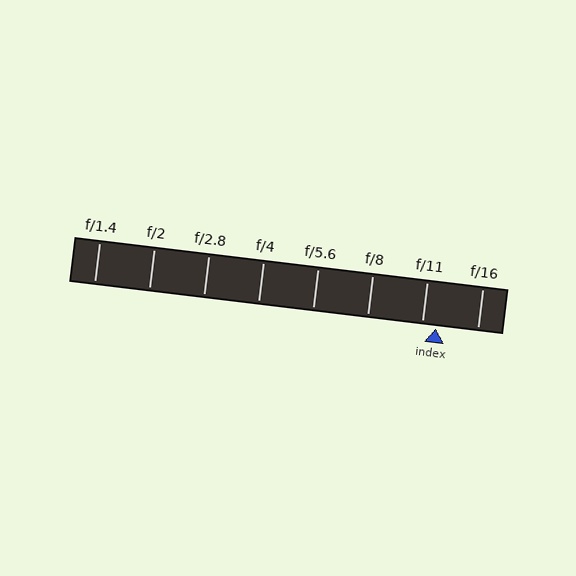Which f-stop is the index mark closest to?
The index mark is closest to f/11.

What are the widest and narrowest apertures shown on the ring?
The widest aperture shown is f/1.4 and the narrowest is f/16.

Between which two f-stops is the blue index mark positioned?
The index mark is between f/11 and f/16.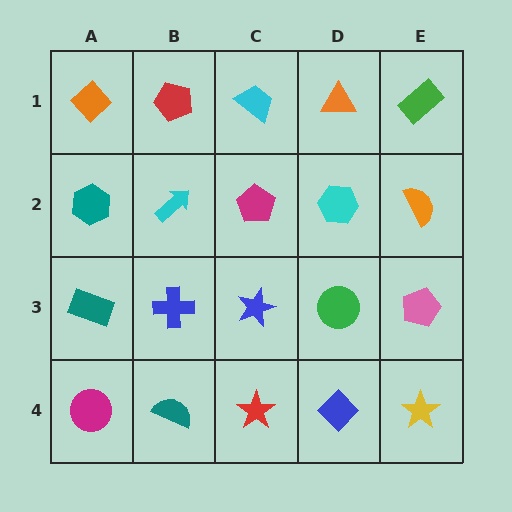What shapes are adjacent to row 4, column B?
A blue cross (row 3, column B), a magenta circle (row 4, column A), a red star (row 4, column C).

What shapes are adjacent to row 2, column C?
A cyan trapezoid (row 1, column C), a blue star (row 3, column C), a cyan arrow (row 2, column B), a cyan hexagon (row 2, column D).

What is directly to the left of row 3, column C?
A blue cross.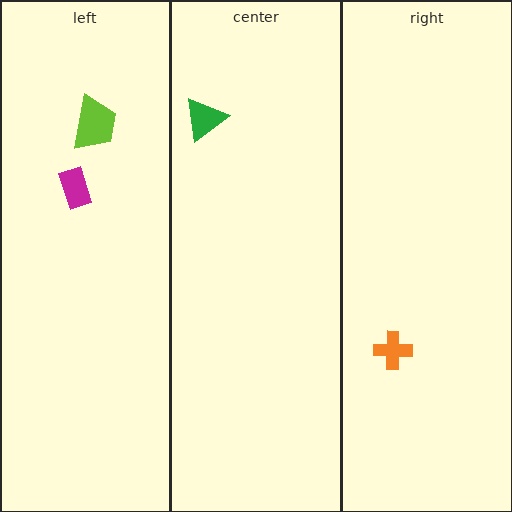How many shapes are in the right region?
1.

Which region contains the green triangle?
The center region.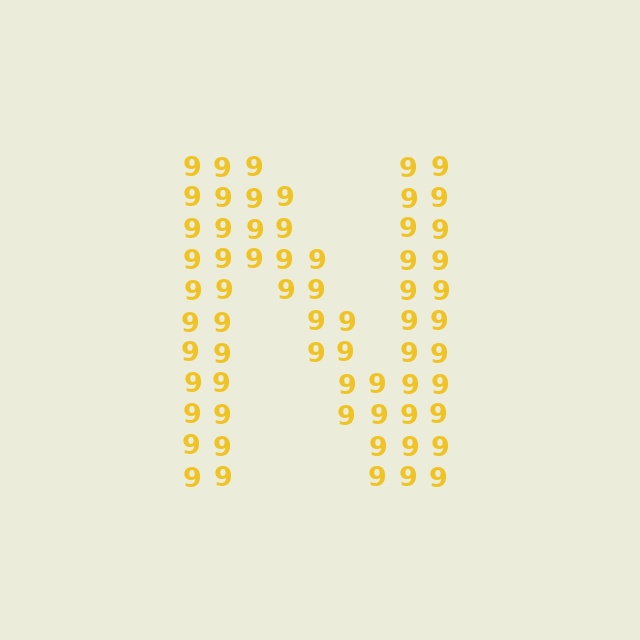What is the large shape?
The large shape is the letter N.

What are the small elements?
The small elements are digit 9's.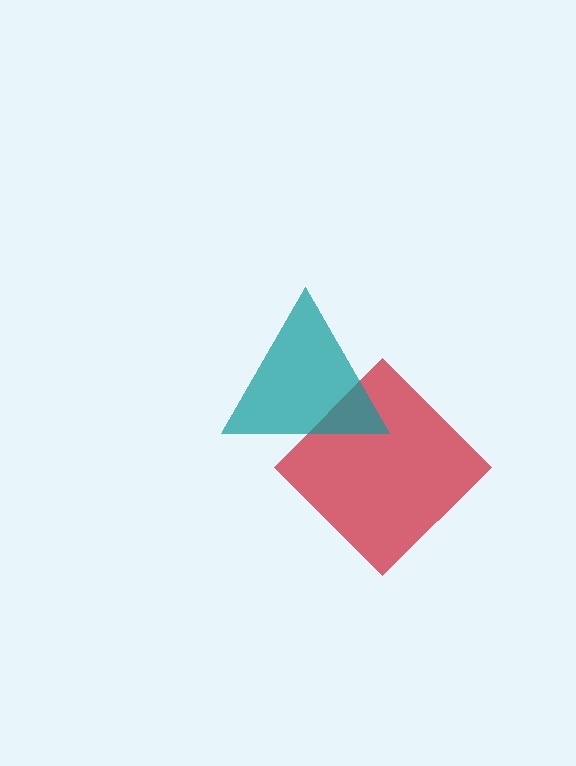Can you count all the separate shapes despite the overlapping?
Yes, there are 2 separate shapes.